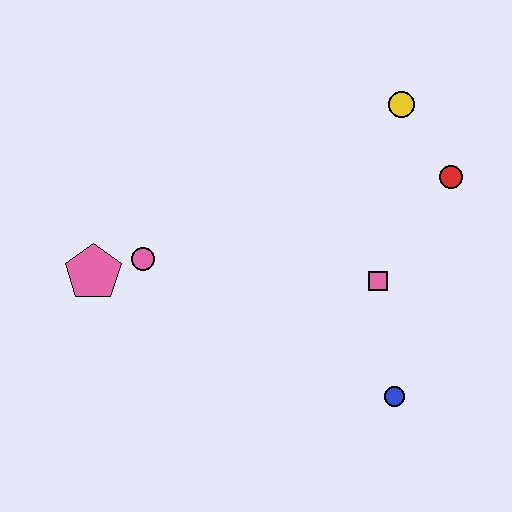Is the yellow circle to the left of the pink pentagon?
No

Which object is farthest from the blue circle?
The pink pentagon is farthest from the blue circle.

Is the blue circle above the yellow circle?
No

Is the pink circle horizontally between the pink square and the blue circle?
No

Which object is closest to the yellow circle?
The red circle is closest to the yellow circle.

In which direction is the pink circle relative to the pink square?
The pink circle is to the left of the pink square.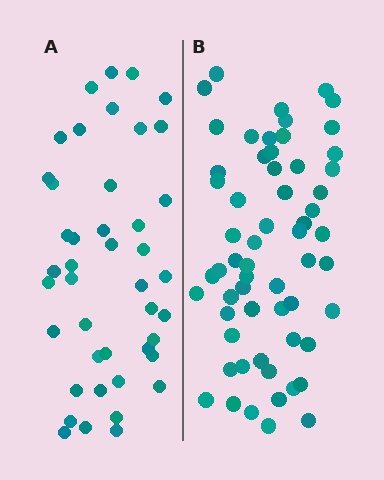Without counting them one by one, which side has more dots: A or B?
Region B (the right region) has more dots.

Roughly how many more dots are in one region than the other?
Region B has approximately 15 more dots than region A.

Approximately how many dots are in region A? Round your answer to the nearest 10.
About 40 dots. (The exact count is 43, which rounds to 40.)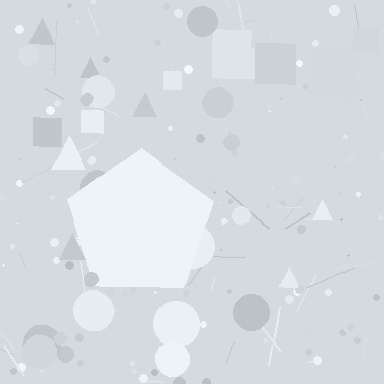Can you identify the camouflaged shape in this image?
The camouflaged shape is a pentagon.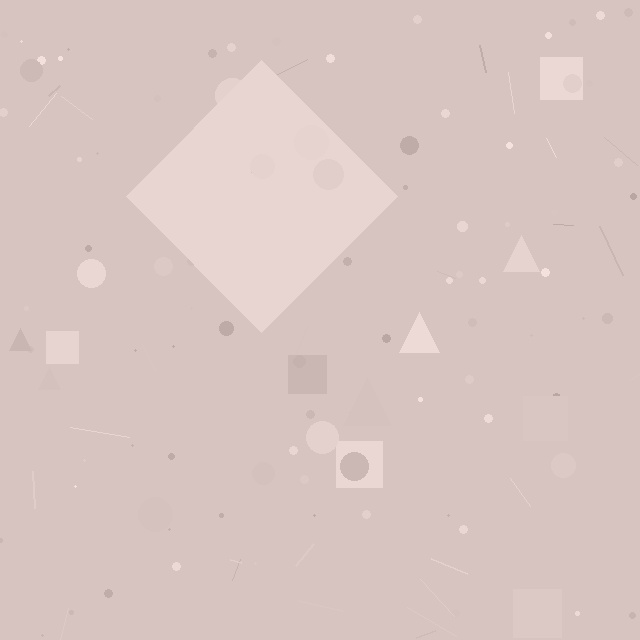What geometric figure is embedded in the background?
A diamond is embedded in the background.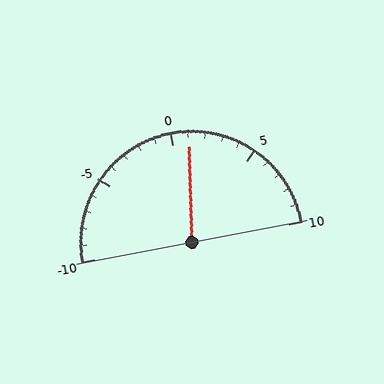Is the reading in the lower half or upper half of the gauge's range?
The reading is in the upper half of the range (-10 to 10).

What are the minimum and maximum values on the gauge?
The gauge ranges from -10 to 10.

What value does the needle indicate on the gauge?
The needle indicates approximately 1.